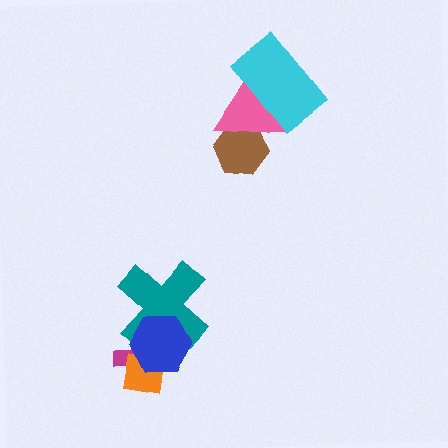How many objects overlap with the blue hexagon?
3 objects overlap with the blue hexagon.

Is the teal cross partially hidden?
Yes, it is partially covered by another shape.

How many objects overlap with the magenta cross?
3 objects overlap with the magenta cross.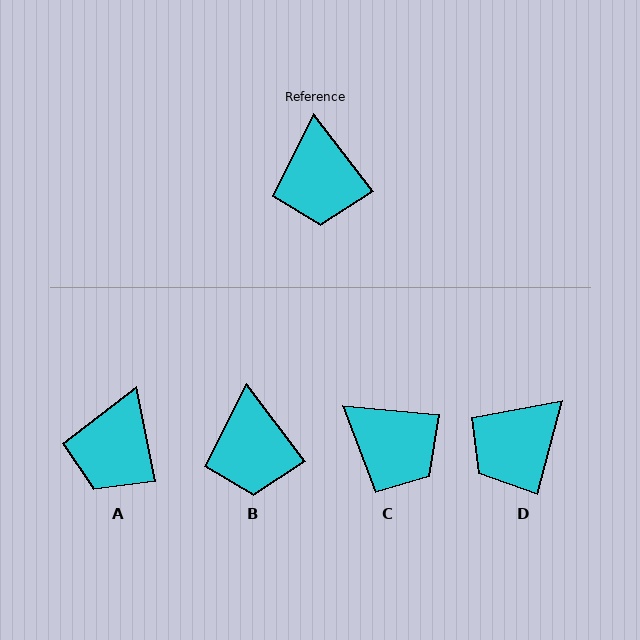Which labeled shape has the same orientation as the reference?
B.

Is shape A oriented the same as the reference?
No, it is off by about 26 degrees.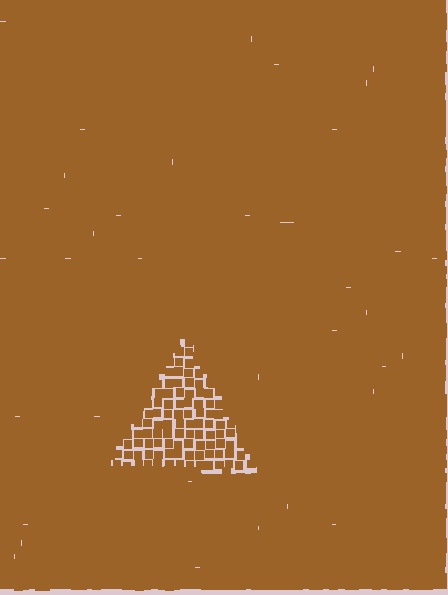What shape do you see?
I see a triangle.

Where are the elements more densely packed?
The elements are more densely packed outside the triangle boundary.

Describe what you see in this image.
The image contains small brown elements arranged at two different densities. A triangle-shaped region is visible where the elements are less densely packed than the surrounding area.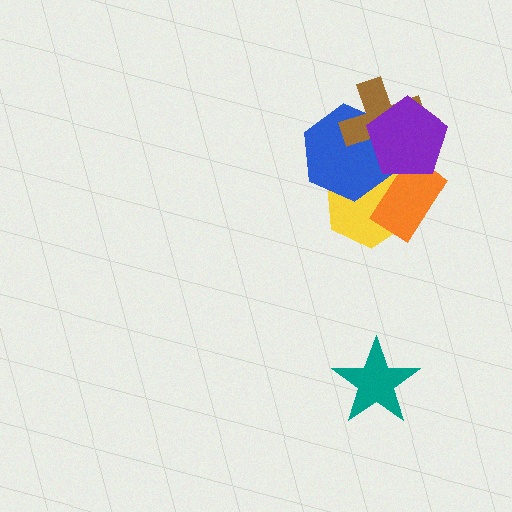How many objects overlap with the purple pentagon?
4 objects overlap with the purple pentagon.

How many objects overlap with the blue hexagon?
4 objects overlap with the blue hexagon.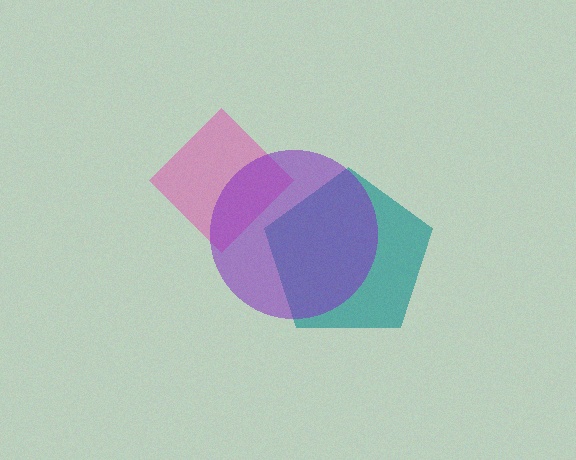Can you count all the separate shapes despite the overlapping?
Yes, there are 3 separate shapes.